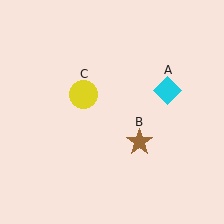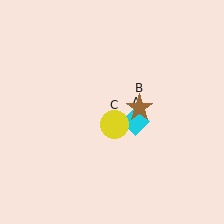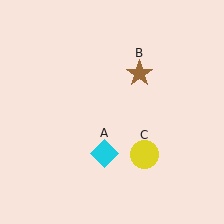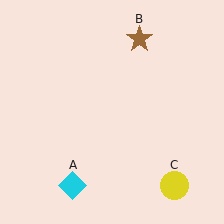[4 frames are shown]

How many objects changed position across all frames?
3 objects changed position: cyan diamond (object A), brown star (object B), yellow circle (object C).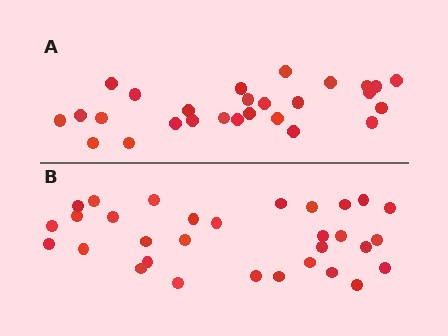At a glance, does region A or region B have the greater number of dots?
Region B (the bottom region) has more dots.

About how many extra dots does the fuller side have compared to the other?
Region B has about 4 more dots than region A.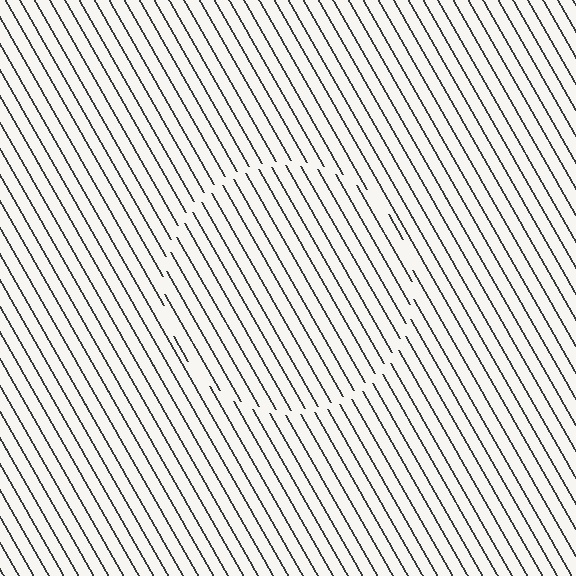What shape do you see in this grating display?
An illusory circle. The interior of the shape contains the same grating, shifted by half a period — the contour is defined by the phase discontinuity where line-ends from the inner and outer gratings abut.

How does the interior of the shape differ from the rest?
The interior of the shape contains the same grating, shifted by half a period — the contour is defined by the phase discontinuity where line-ends from the inner and outer gratings abut.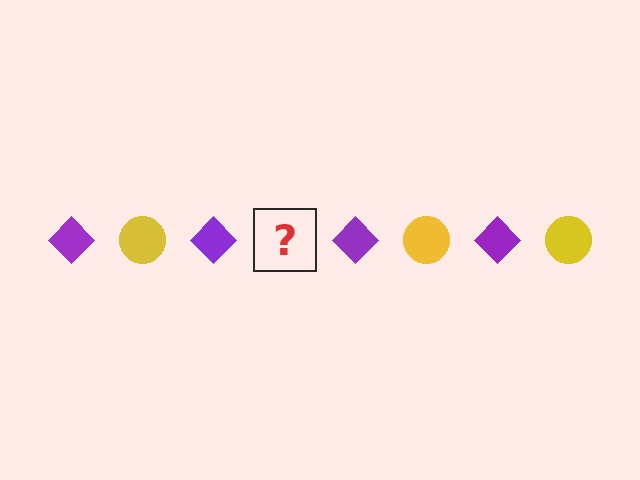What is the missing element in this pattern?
The missing element is a yellow circle.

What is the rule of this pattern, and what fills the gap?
The rule is that the pattern alternates between purple diamond and yellow circle. The gap should be filled with a yellow circle.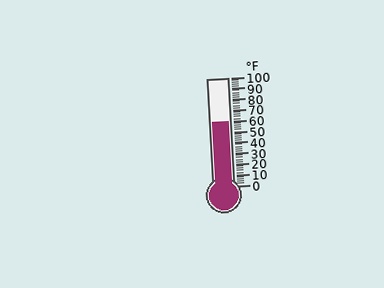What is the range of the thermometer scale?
The thermometer scale ranges from 0°F to 100°F.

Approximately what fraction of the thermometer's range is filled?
The thermometer is filled to approximately 60% of its range.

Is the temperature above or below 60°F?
The temperature is at 60°F.